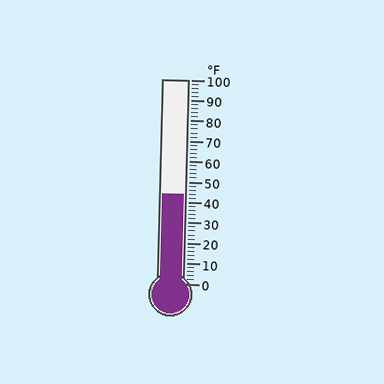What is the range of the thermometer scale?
The thermometer scale ranges from 0°F to 100°F.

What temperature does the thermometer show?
The thermometer shows approximately 44°F.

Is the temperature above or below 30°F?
The temperature is above 30°F.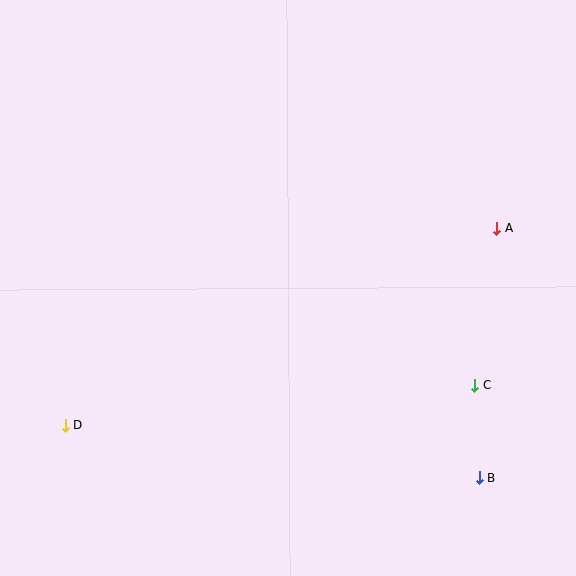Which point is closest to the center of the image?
Point C at (474, 385) is closest to the center.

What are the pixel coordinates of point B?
Point B is at (479, 478).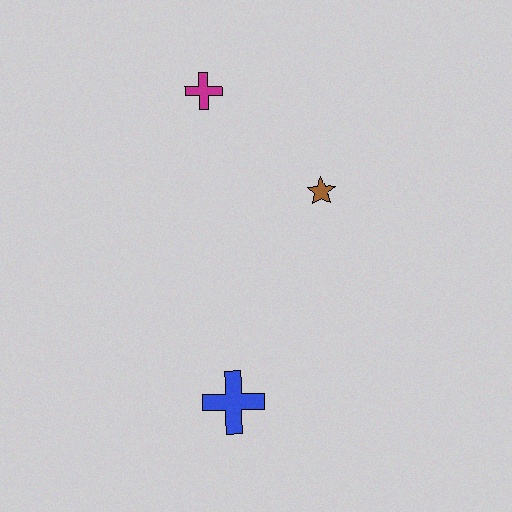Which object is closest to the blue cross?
The brown star is closest to the blue cross.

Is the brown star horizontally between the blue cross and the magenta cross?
No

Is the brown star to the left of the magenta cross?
No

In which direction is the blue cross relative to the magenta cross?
The blue cross is below the magenta cross.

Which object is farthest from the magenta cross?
The blue cross is farthest from the magenta cross.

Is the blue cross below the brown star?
Yes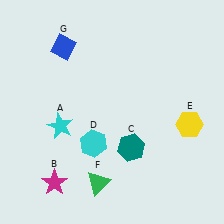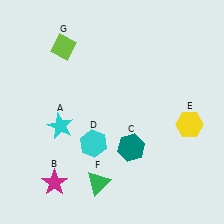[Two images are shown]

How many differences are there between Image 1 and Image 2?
There is 1 difference between the two images.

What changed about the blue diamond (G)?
In Image 1, G is blue. In Image 2, it changed to lime.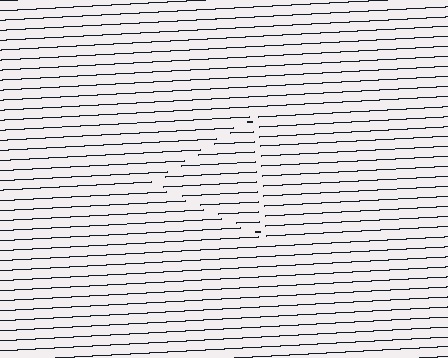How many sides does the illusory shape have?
3 sides — the line-ends trace a triangle.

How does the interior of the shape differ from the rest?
The interior of the shape contains the same grating, shifted by half a period — the contour is defined by the phase discontinuity where line-ends from the inner and outer gratings abut.